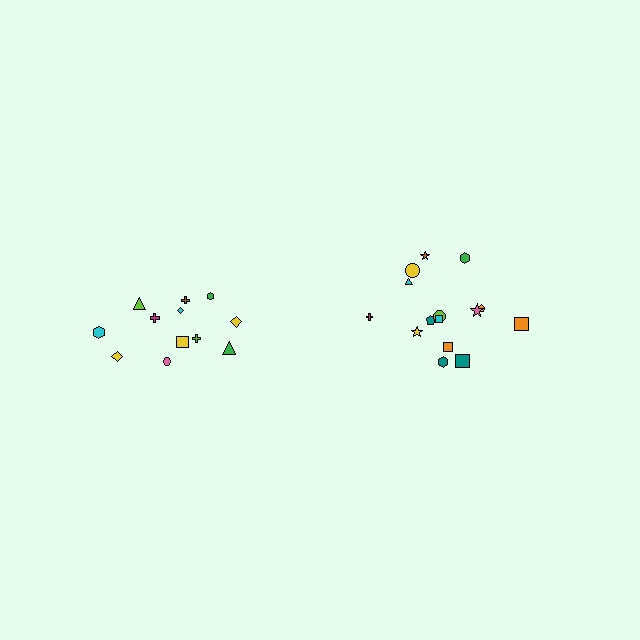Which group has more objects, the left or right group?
The right group.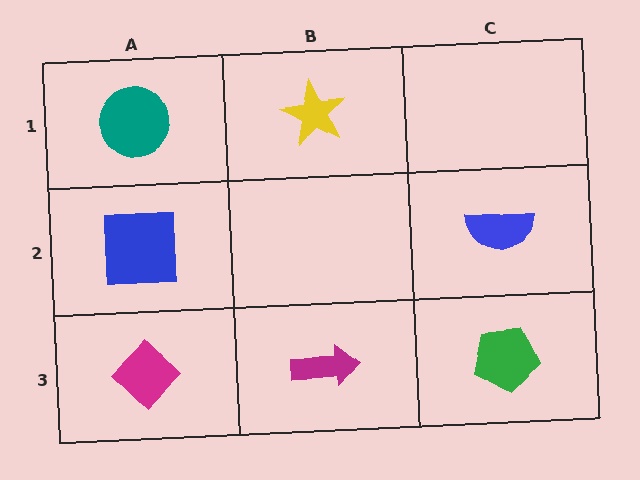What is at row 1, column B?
A yellow star.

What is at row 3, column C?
A green pentagon.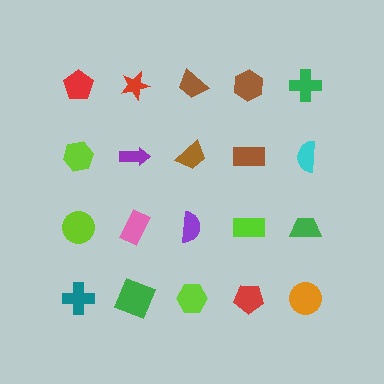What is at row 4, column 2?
A green square.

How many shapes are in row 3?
5 shapes.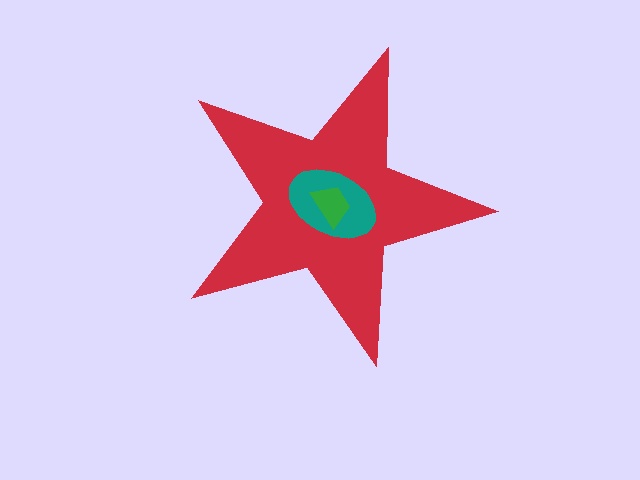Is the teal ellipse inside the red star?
Yes.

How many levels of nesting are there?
3.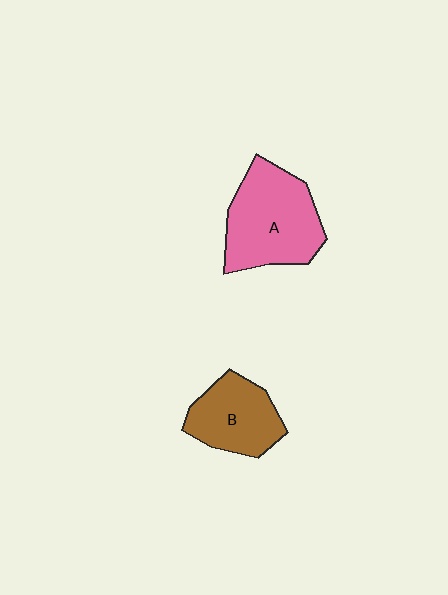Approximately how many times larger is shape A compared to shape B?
Approximately 1.4 times.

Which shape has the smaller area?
Shape B (brown).